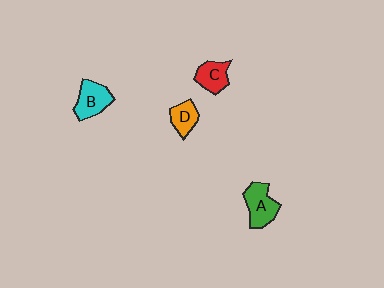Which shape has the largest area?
Shape A (green).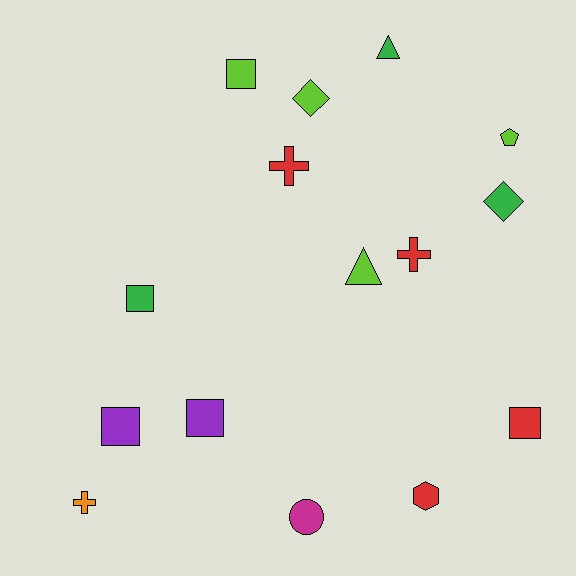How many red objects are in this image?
There are 4 red objects.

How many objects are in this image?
There are 15 objects.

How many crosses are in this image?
There are 3 crosses.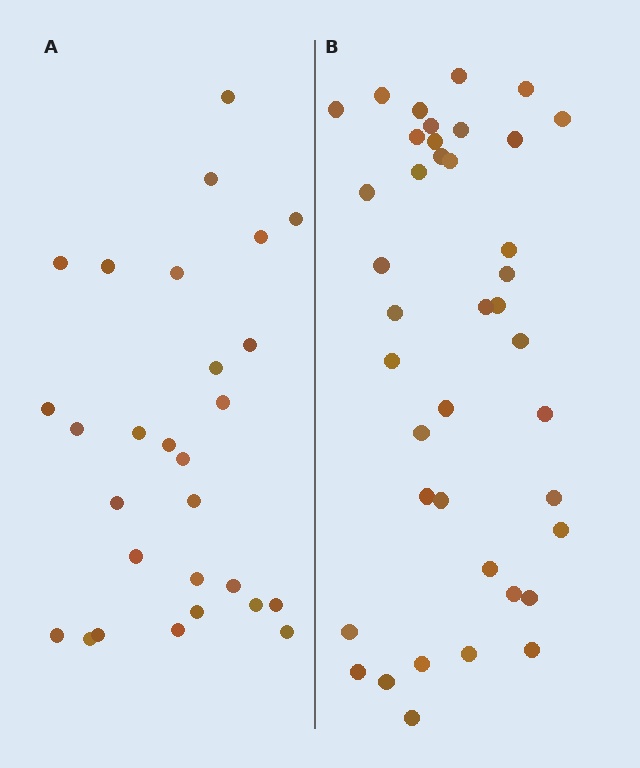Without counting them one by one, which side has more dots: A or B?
Region B (the right region) has more dots.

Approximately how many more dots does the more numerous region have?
Region B has roughly 12 or so more dots than region A.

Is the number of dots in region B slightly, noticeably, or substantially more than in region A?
Region B has noticeably more, but not dramatically so. The ratio is roughly 1.4 to 1.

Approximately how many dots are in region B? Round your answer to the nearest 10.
About 40 dots.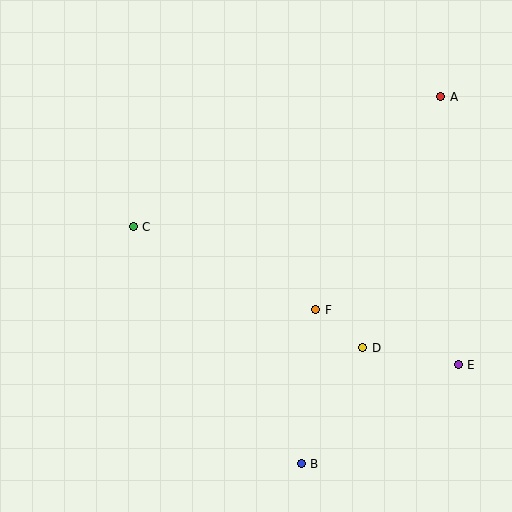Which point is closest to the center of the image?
Point F at (316, 310) is closest to the center.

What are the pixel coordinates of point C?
Point C is at (133, 227).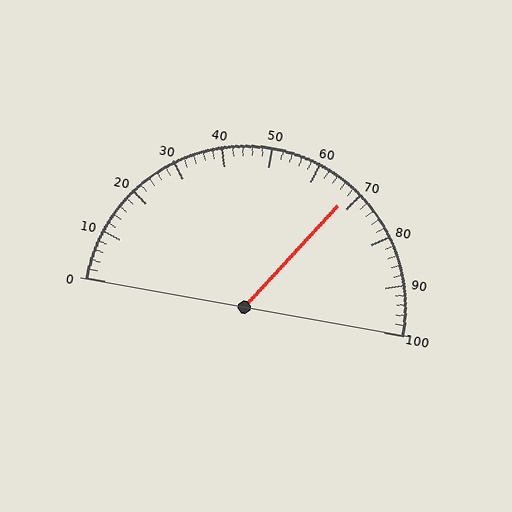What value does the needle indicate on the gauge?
The needle indicates approximately 68.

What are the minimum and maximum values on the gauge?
The gauge ranges from 0 to 100.